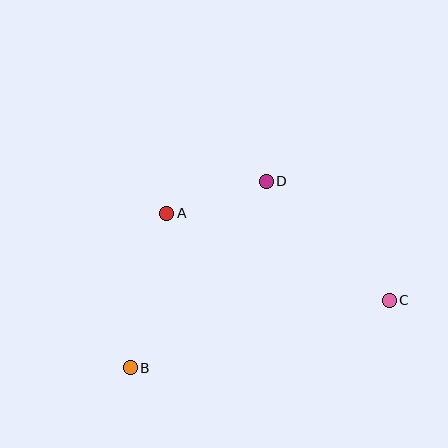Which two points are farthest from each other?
Points B and C are farthest from each other.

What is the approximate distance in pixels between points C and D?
The distance between C and D is approximately 171 pixels.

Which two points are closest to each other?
Points A and D are closest to each other.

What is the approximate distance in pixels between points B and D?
The distance between B and D is approximately 231 pixels.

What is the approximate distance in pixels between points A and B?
The distance between A and B is approximately 158 pixels.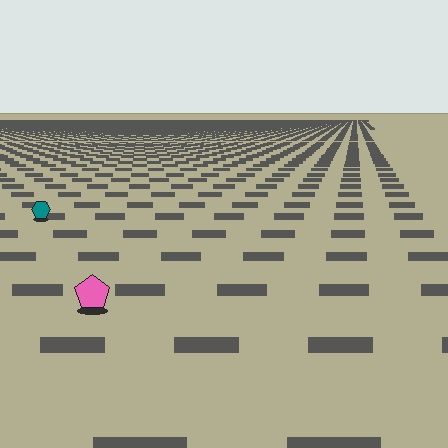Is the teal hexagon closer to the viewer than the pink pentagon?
No. The pink pentagon is closer — you can tell from the texture gradient: the ground texture is coarser near it.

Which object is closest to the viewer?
The pink pentagon is closest. The texture marks near it are larger and more spread out.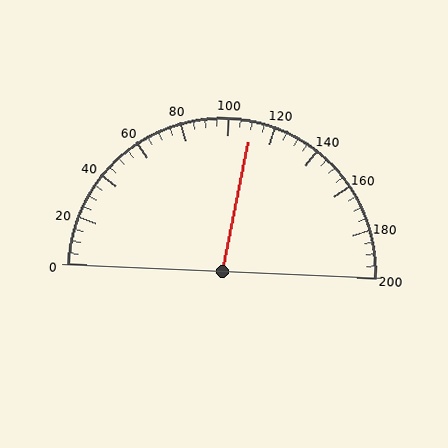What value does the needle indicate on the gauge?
The needle indicates approximately 110.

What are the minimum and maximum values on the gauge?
The gauge ranges from 0 to 200.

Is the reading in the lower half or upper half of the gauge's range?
The reading is in the upper half of the range (0 to 200).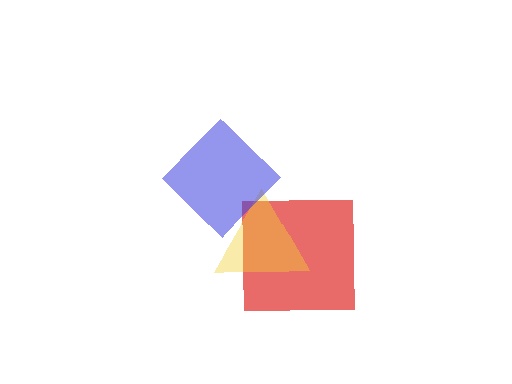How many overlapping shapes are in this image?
There are 3 overlapping shapes in the image.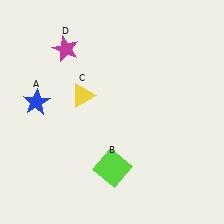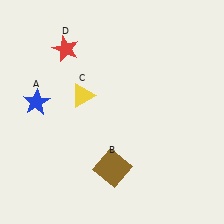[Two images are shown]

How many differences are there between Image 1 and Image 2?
There are 2 differences between the two images.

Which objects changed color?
B changed from lime to brown. D changed from magenta to red.